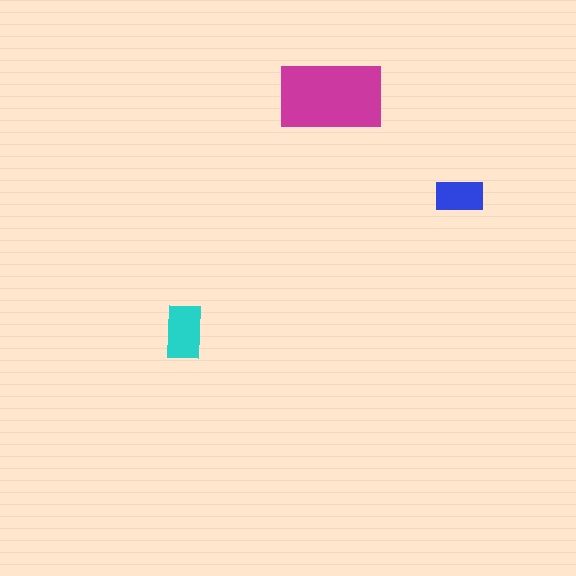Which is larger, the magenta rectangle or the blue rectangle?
The magenta one.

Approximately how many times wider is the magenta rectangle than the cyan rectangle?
About 2 times wider.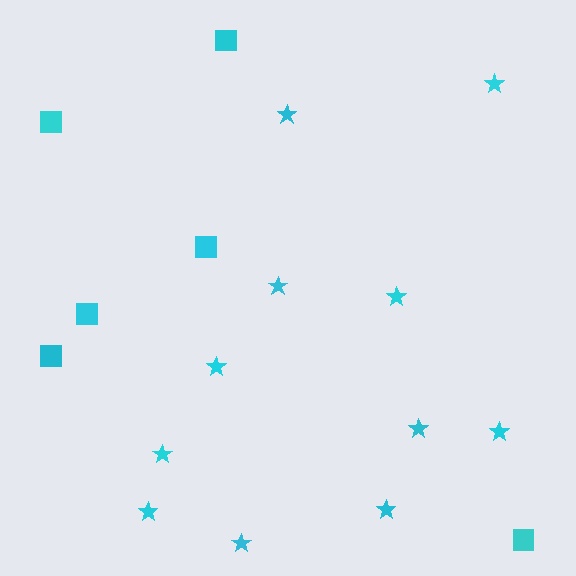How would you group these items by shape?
There are 2 groups: one group of stars (11) and one group of squares (6).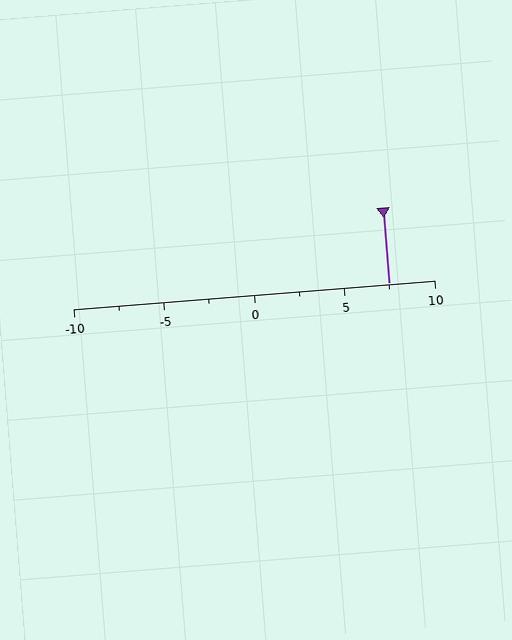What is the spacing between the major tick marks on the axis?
The major ticks are spaced 5 apart.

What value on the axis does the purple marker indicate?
The marker indicates approximately 7.5.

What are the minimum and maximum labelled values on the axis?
The axis runs from -10 to 10.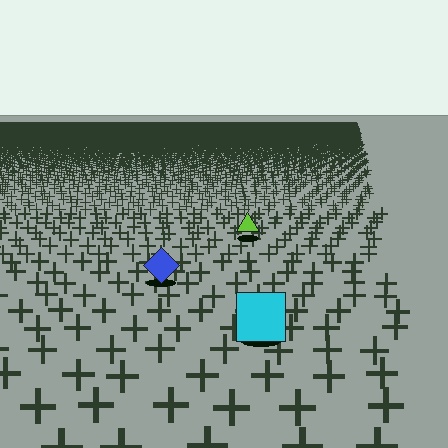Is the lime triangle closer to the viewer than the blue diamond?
No. The blue diamond is closer — you can tell from the texture gradient: the ground texture is coarser near it.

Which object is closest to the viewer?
The cyan square is closest. The texture marks near it are larger and more spread out.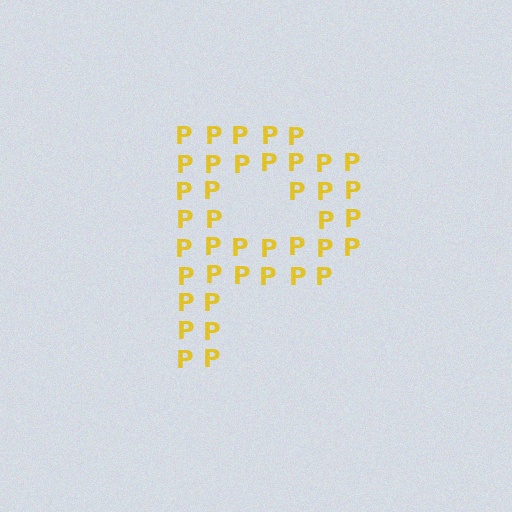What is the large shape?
The large shape is the letter P.